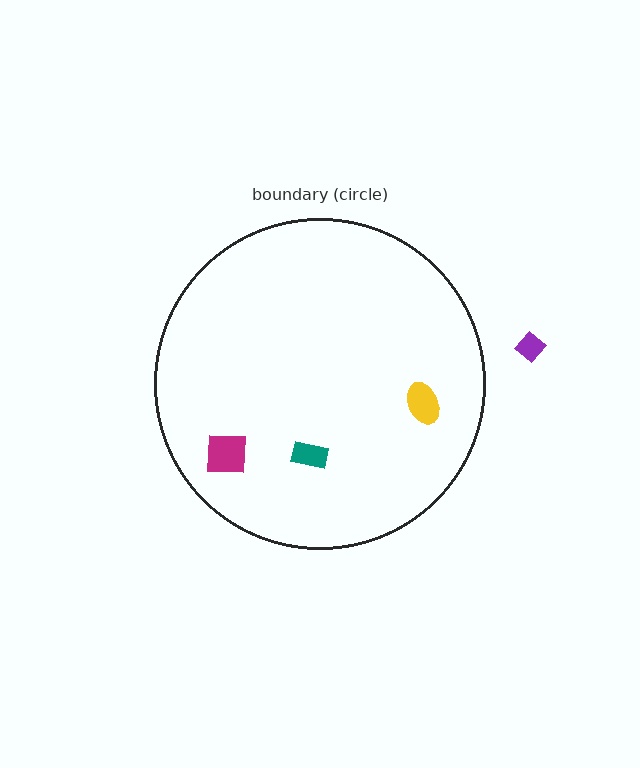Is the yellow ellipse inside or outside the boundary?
Inside.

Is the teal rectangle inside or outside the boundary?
Inside.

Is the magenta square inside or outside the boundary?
Inside.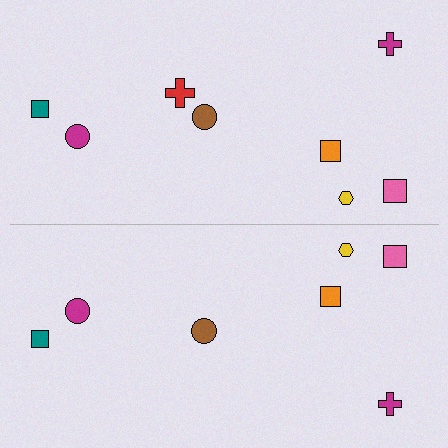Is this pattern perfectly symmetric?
No, the pattern is not perfectly symmetric. A red cross is missing from the bottom side.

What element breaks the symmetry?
A red cross is missing from the bottom side.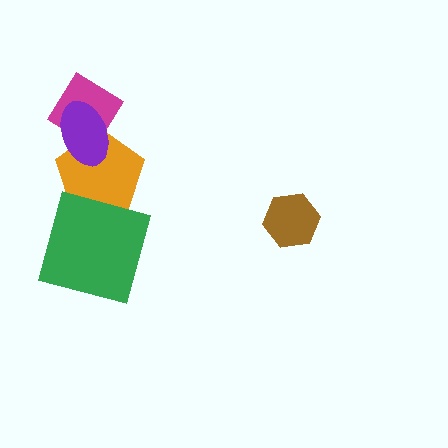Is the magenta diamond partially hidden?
Yes, it is partially covered by another shape.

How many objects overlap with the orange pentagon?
3 objects overlap with the orange pentagon.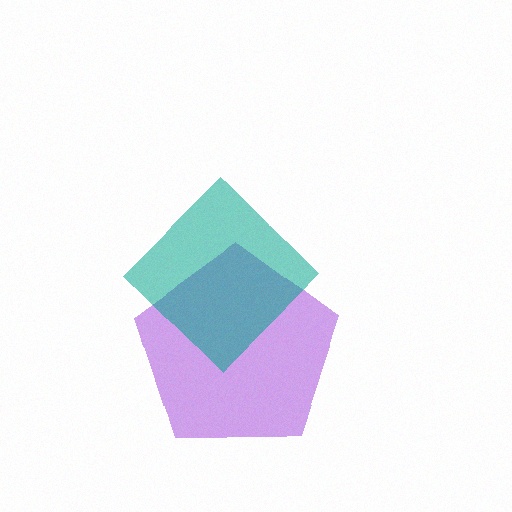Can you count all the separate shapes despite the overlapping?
Yes, there are 2 separate shapes.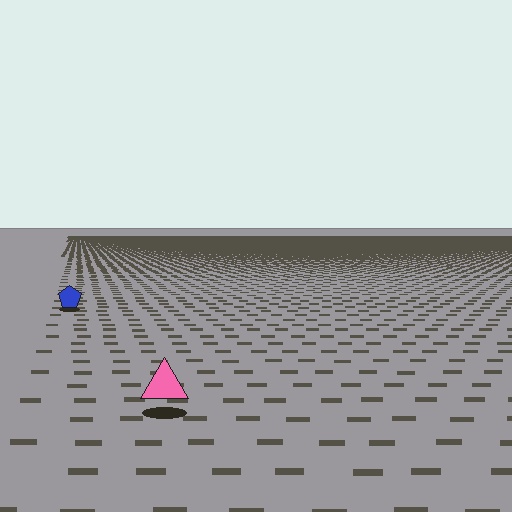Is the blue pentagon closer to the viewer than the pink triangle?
No. The pink triangle is closer — you can tell from the texture gradient: the ground texture is coarser near it.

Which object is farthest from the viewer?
The blue pentagon is farthest from the viewer. It appears smaller and the ground texture around it is denser.